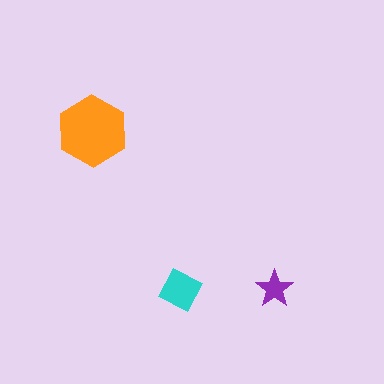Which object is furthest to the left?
The orange hexagon is leftmost.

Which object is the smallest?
The purple star.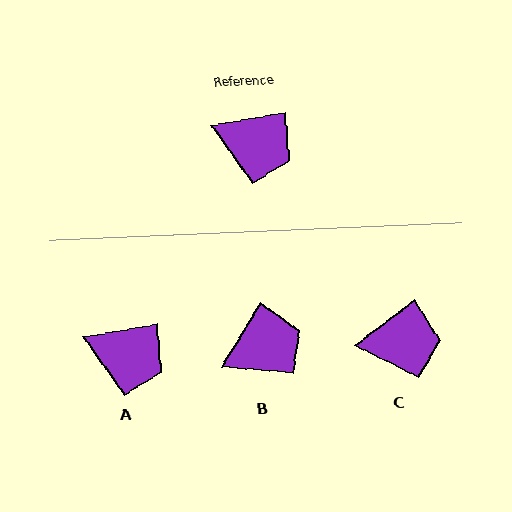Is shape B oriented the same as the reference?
No, it is off by about 49 degrees.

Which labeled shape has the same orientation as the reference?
A.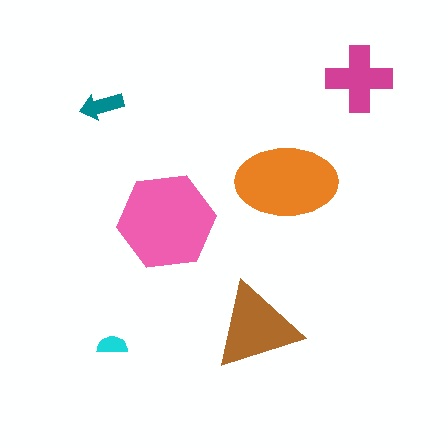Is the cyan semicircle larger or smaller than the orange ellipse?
Smaller.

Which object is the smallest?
The cyan semicircle.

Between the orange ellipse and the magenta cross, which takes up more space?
The orange ellipse.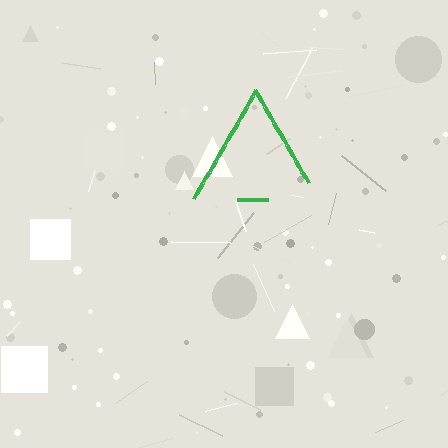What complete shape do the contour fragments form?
The contour fragments form a triangle.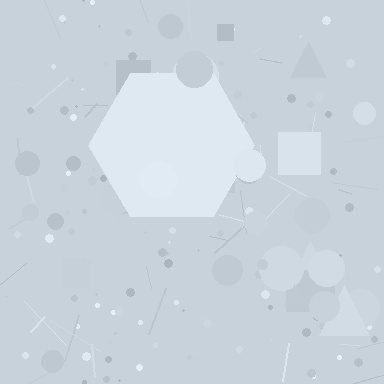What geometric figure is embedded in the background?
A hexagon is embedded in the background.